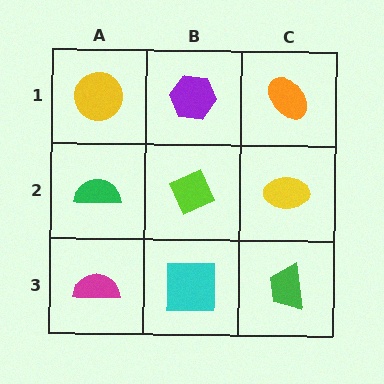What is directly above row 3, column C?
A yellow ellipse.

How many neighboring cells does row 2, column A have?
3.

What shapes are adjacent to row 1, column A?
A green semicircle (row 2, column A), a purple hexagon (row 1, column B).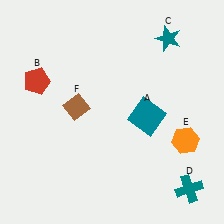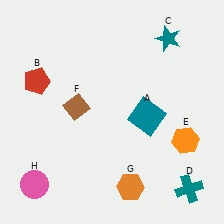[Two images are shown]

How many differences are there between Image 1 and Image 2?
There are 2 differences between the two images.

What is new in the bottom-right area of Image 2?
An orange hexagon (G) was added in the bottom-right area of Image 2.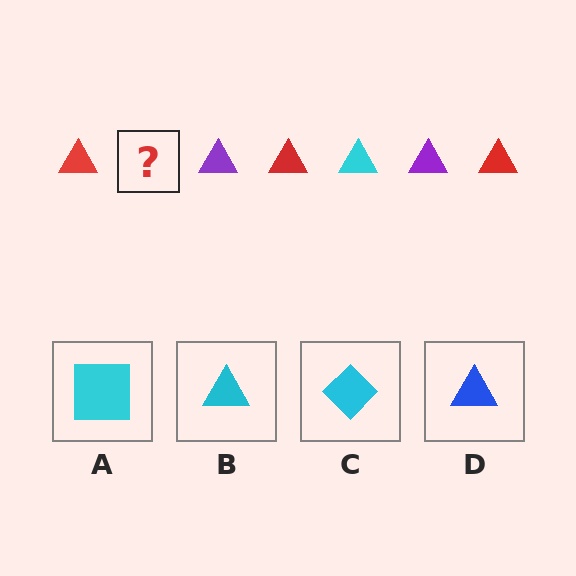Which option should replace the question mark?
Option B.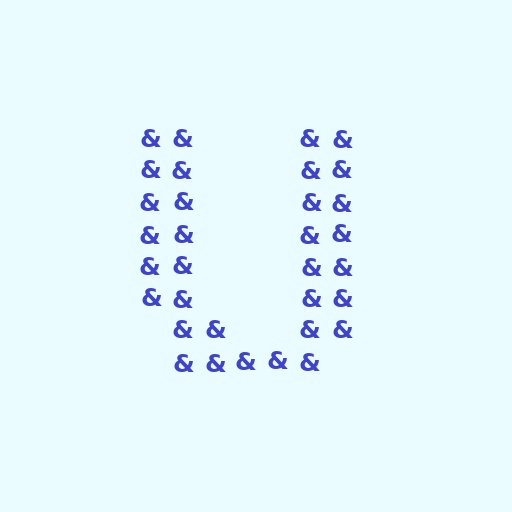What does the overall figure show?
The overall figure shows the letter U.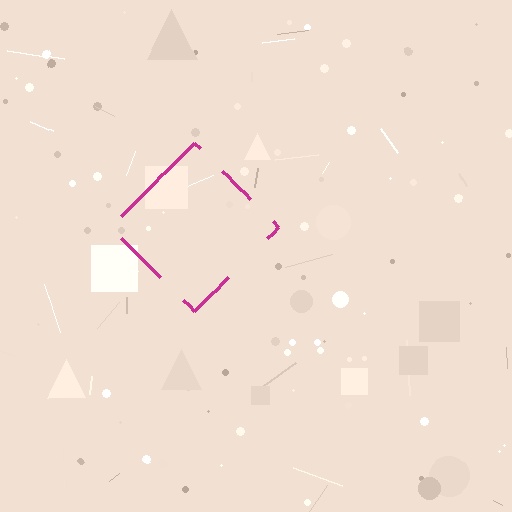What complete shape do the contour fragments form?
The contour fragments form a diamond.